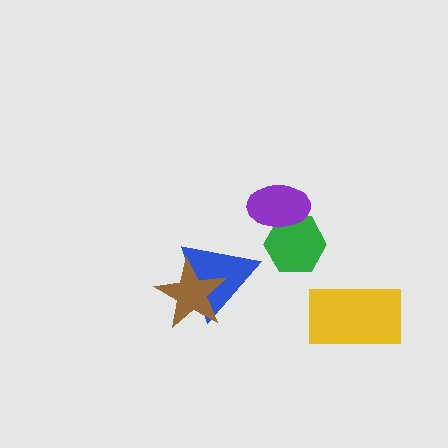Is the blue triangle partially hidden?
Yes, it is partially covered by another shape.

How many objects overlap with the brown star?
1 object overlaps with the brown star.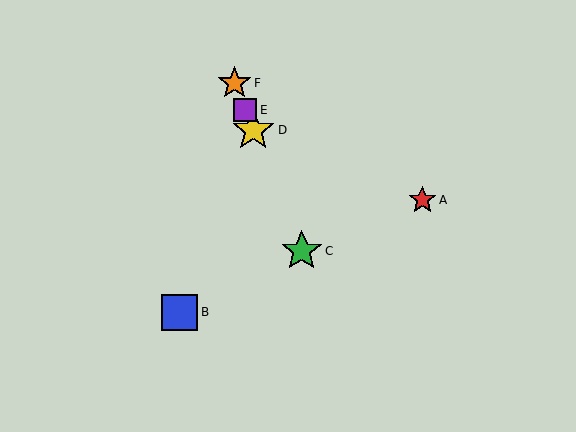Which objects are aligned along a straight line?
Objects C, D, E, F are aligned along a straight line.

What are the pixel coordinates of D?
Object D is at (253, 130).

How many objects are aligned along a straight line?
4 objects (C, D, E, F) are aligned along a straight line.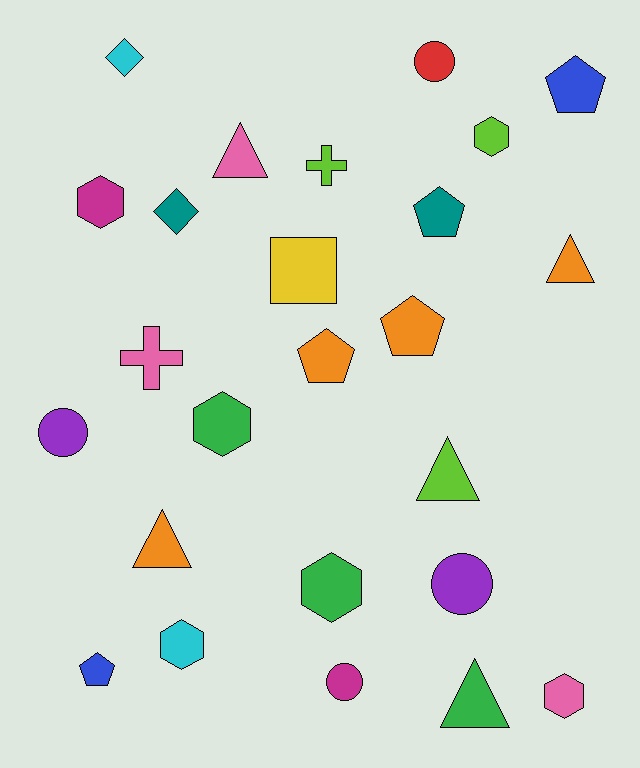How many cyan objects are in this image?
There are 2 cyan objects.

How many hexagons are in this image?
There are 6 hexagons.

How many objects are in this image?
There are 25 objects.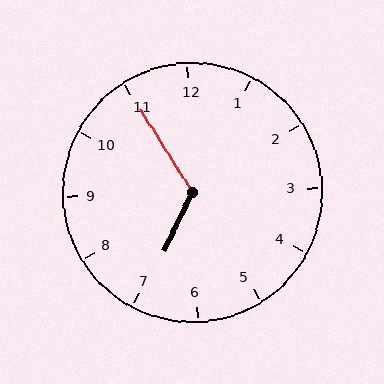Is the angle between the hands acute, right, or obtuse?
It is obtuse.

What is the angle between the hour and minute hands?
Approximately 122 degrees.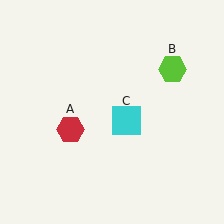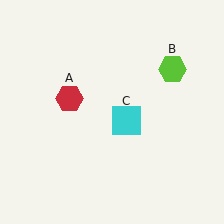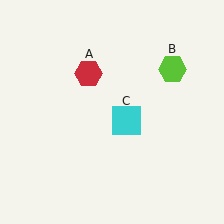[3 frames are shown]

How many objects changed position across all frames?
1 object changed position: red hexagon (object A).